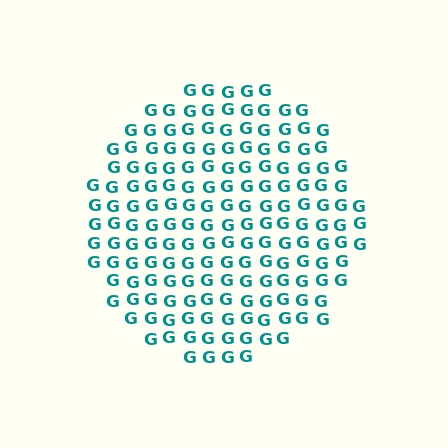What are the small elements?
The small elements are letter G's.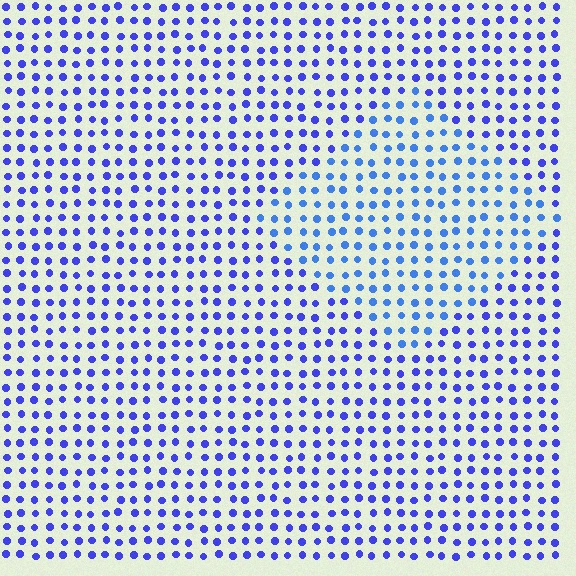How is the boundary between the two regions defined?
The boundary is defined purely by a slight shift in hue (about 23 degrees). Spacing, size, and orientation are identical on both sides.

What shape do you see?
I see a diamond.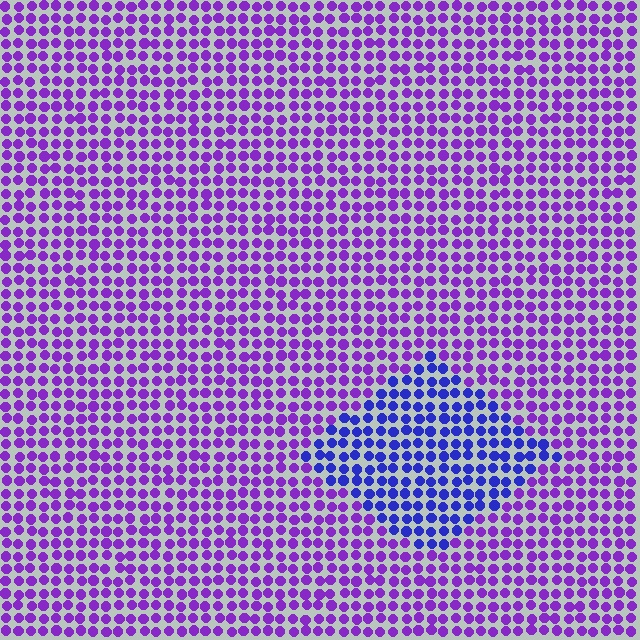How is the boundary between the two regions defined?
The boundary is defined purely by a slight shift in hue (about 38 degrees). Spacing, size, and orientation are identical on both sides.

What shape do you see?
I see a diamond.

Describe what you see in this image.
The image is filled with small purple elements in a uniform arrangement. A diamond-shaped region is visible where the elements are tinted to a slightly different hue, forming a subtle color boundary.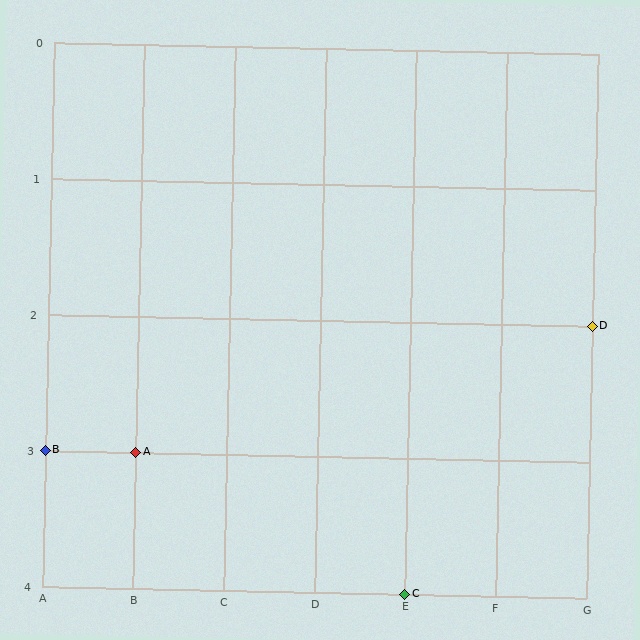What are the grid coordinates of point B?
Point B is at grid coordinates (A, 3).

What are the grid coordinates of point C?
Point C is at grid coordinates (E, 4).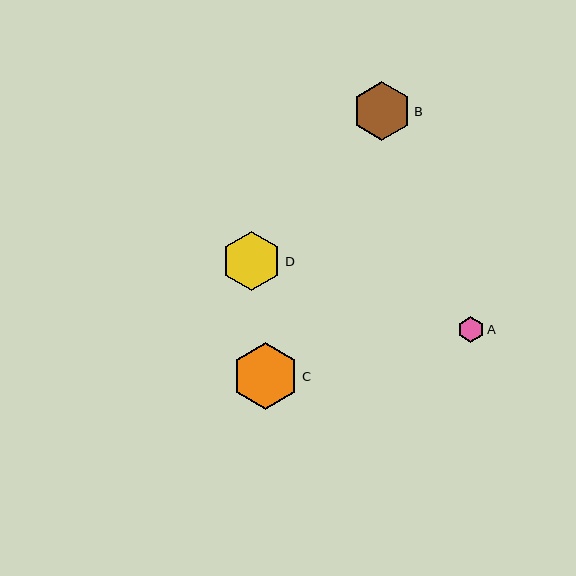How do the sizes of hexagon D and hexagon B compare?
Hexagon D and hexagon B are approximately the same size.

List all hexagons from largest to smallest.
From largest to smallest: C, D, B, A.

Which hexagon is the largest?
Hexagon C is the largest with a size of approximately 67 pixels.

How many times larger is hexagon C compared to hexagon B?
Hexagon C is approximately 1.1 times the size of hexagon B.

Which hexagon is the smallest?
Hexagon A is the smallest with a size of approximately 26 pixels.